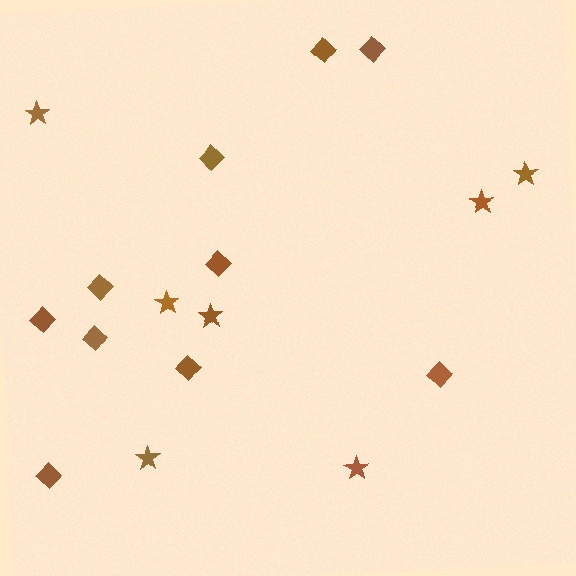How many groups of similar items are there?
There are 2 groups: one group of stars (7) and one group of diamonds (10).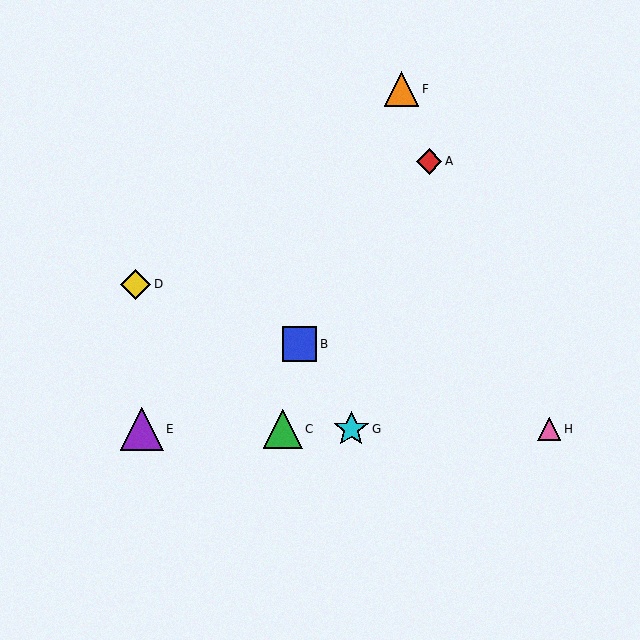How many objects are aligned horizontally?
4 objects (C, E, G, H) are aligned horizontally.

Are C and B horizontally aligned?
No, C is at y≈429 and B is at y≈344.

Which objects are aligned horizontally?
Objects C, E, G, H are aligned horizontally.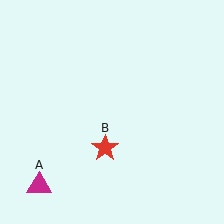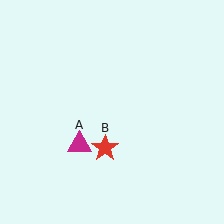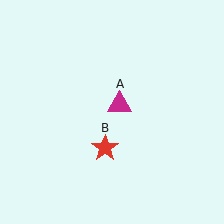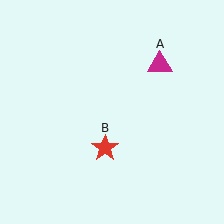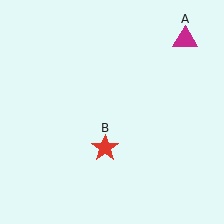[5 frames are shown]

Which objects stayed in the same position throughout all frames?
Red star (object B) remained stationary.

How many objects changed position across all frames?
1 object changed position: magenta triangle (object A).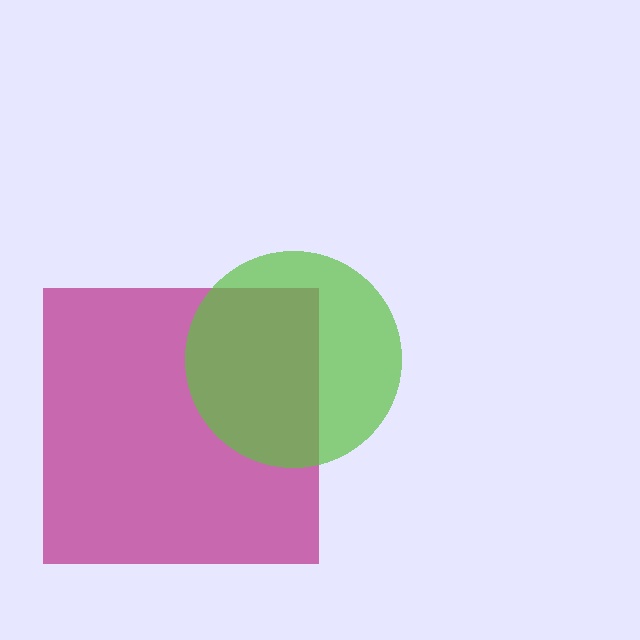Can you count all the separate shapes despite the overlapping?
Yes, there are 2 separate shapes.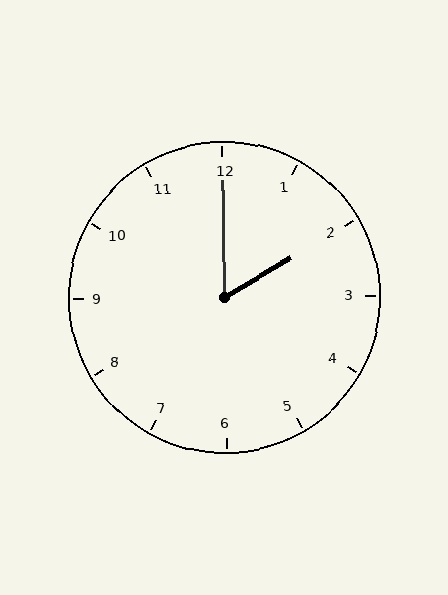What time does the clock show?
2:00.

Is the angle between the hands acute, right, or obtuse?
It is acute.